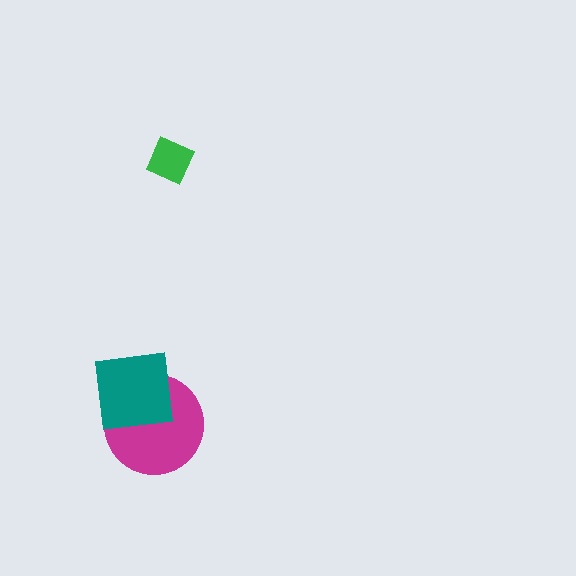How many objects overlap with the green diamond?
0 objects overlap with the green diamond.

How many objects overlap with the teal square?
1 object overlaps with the teal square.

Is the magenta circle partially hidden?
Yes, it is partially covered by another shape.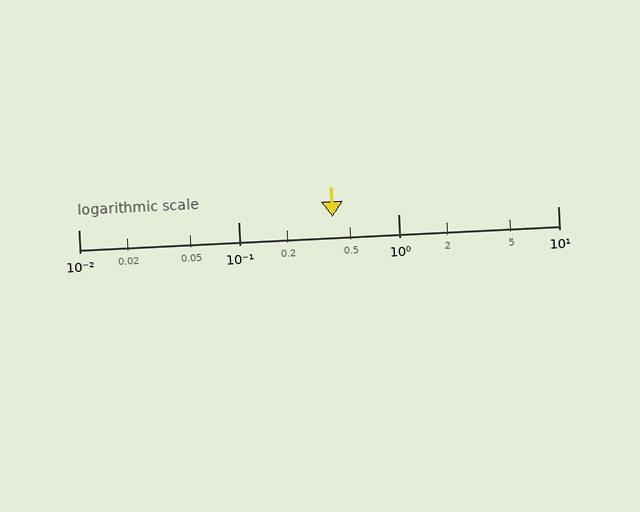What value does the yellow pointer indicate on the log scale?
The pointer indicates approximately 0.39.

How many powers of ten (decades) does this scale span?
The scale spans 3 decades, from 0.01 to 10.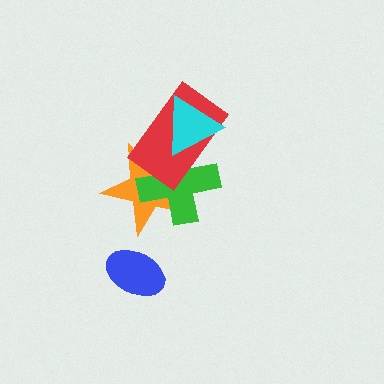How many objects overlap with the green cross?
3 objects overlap with the green cross.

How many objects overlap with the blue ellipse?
0 objects overlap with the blue ellipse.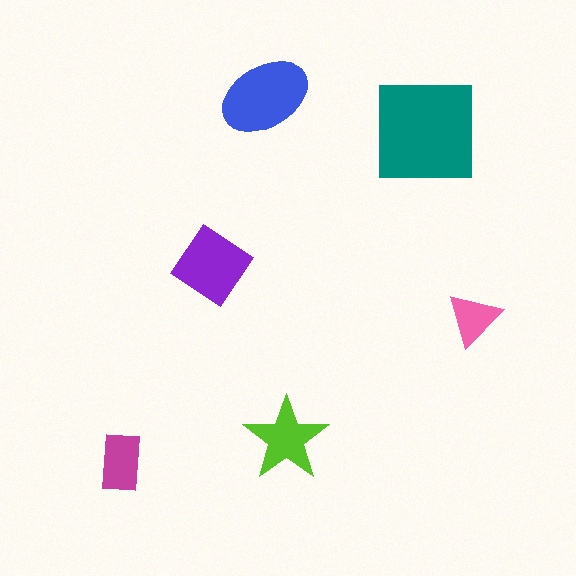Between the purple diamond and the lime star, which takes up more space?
The purple diamond.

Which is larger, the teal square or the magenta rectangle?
The teal square.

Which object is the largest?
The teal square.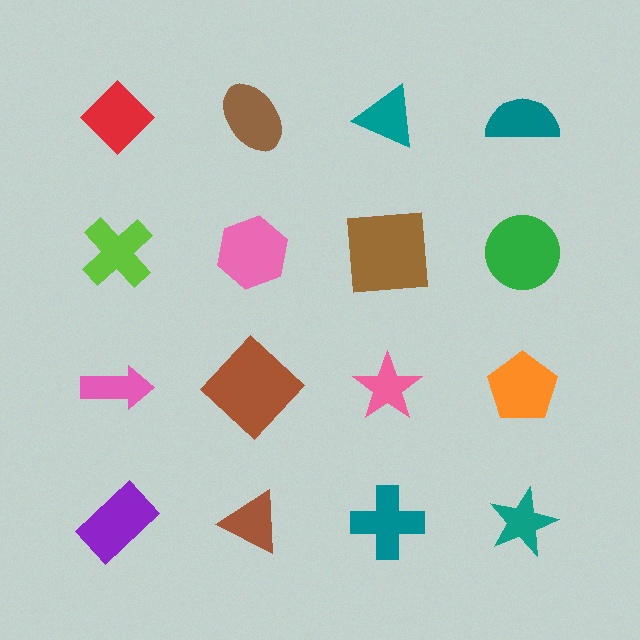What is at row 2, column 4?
A green circle.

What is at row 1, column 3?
A teal triangle.